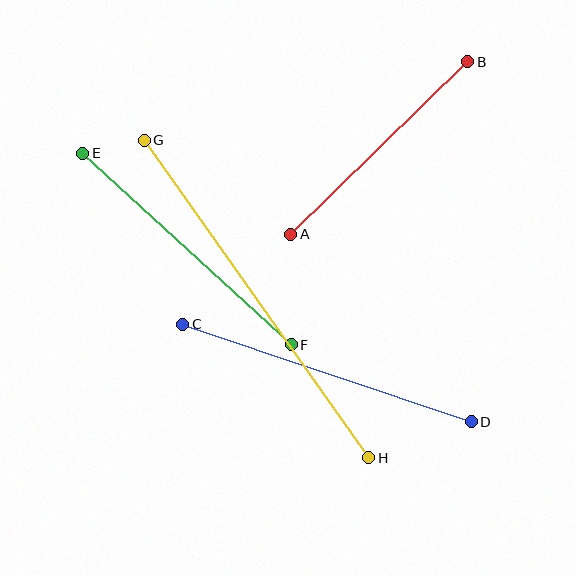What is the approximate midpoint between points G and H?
The midpoint is at approximately (257, 299) pixels.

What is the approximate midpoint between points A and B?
The midpoint is at approximately (379, 148) pixels.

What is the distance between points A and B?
The distance is approximately 247 pixels.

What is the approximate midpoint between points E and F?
The midpoint is at approximately (187, 249) pixels.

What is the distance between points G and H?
The distance is approximately 389 pixels.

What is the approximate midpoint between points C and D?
The midpoint is at approximately (327, 373) pixels.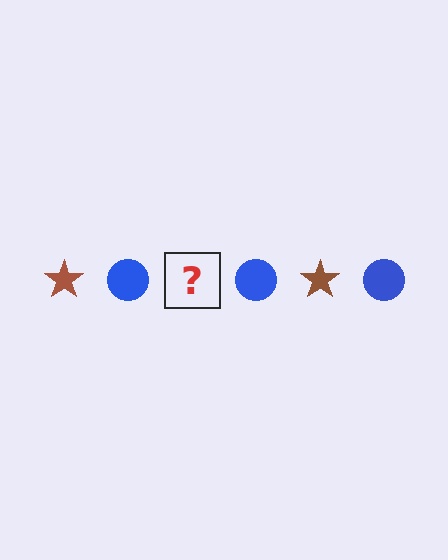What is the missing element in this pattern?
The missing element is a brown star.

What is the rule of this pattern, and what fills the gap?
The rule is that the pattern alternates between brown star and blue circle. The gap should be filled with a brown star.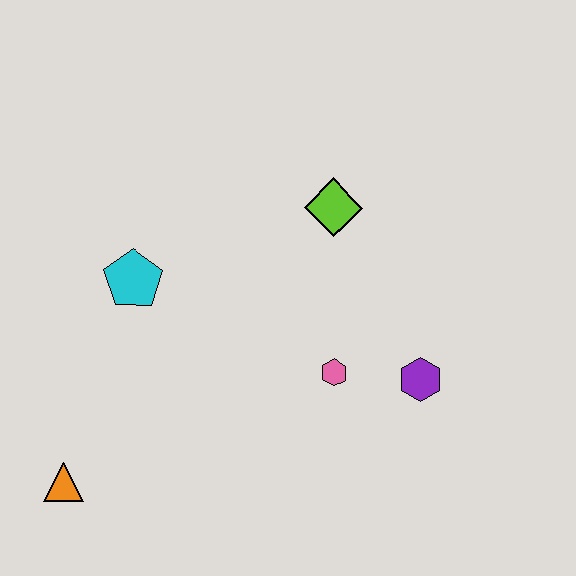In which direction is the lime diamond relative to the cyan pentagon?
The lime diamond is to the right of the cyan pentagon.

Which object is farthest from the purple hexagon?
The orange triangle is farthest from the purple hexagon.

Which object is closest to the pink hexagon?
The purple hexagon is closest to the pink hexagon.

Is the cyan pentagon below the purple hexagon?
No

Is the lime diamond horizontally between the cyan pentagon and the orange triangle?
No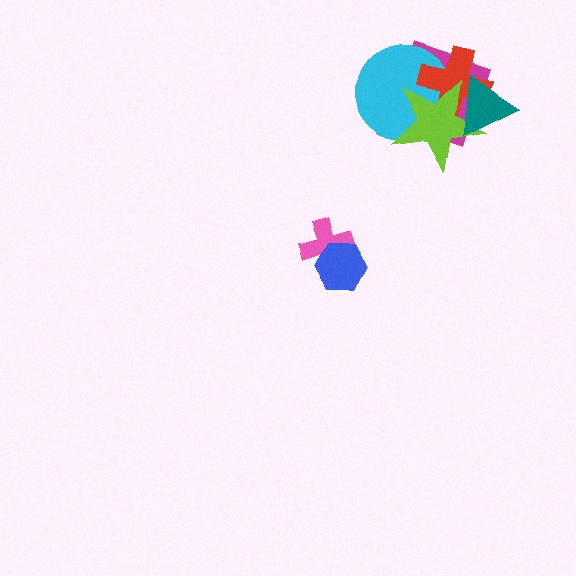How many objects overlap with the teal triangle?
3 objects overlap with the teal triangle.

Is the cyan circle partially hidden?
Yes, it is partially covered by another shape.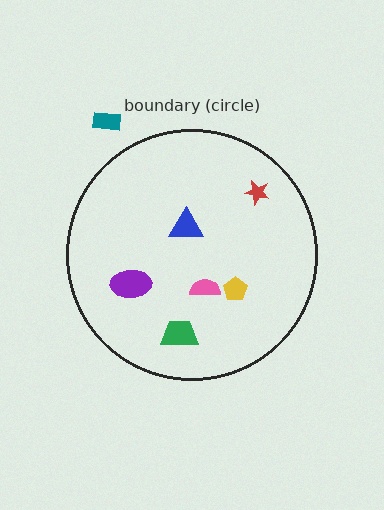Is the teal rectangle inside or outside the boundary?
Outside.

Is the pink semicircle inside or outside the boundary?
Inside.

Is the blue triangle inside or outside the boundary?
Inside.